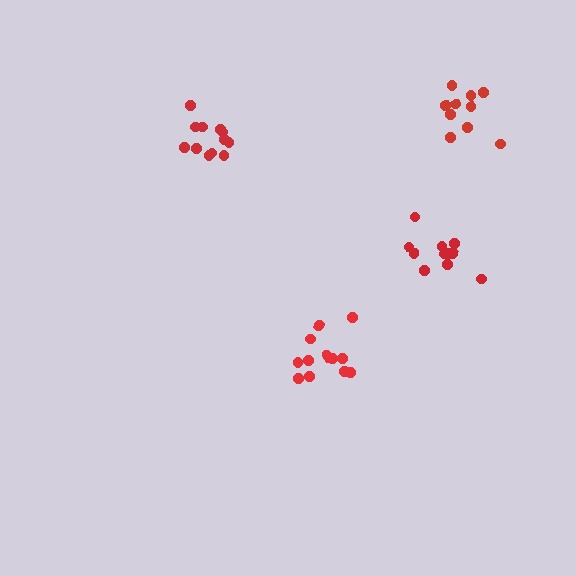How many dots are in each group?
Group 1: 12 dots, Group 2: 11 dots, Group 3: 14 dots, Group 4: 10 dots (47 total).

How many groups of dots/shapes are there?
There are 4 groups.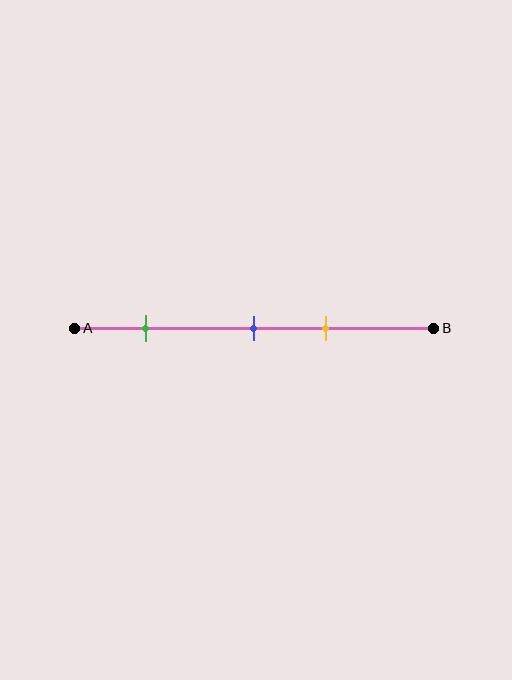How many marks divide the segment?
There are 3 marks dividing the segment.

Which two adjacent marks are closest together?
The blue and yellow marks are the closest adjacent pair.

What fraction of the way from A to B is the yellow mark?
The yellow mark is approximately 70% (0.7) of the way from A to B.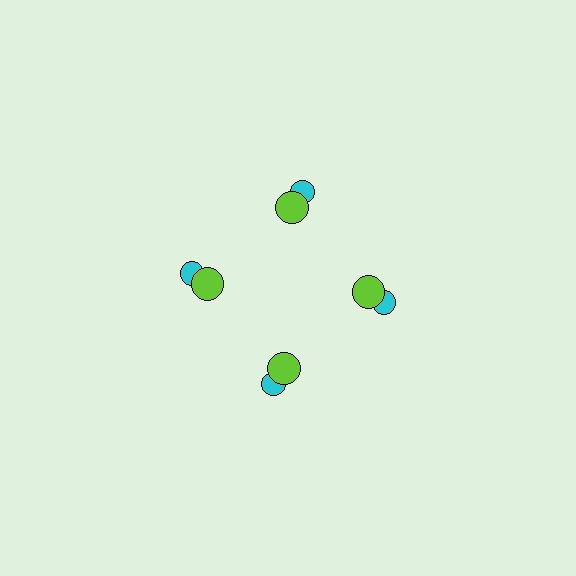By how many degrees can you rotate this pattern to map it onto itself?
The pattern maps onto itself every 90 degrees of rotation.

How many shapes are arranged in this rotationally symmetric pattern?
There are 8 shapes, arranged in 4 groups of 2.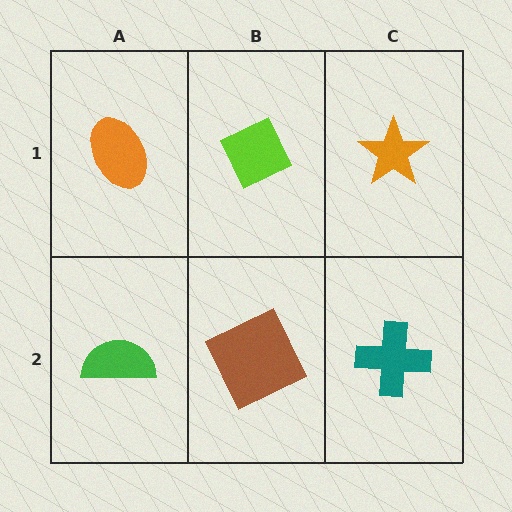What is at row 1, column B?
A lime diamond.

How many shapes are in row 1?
3 shapes.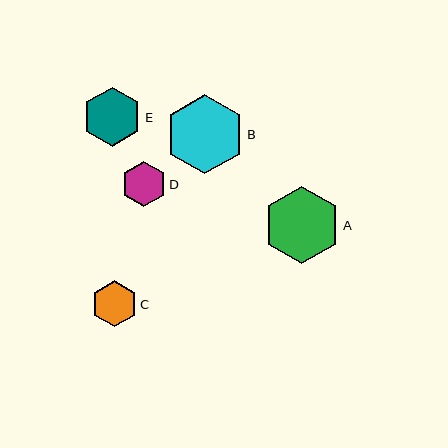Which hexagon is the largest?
Hexagon B is the largest with a size of approximately 80 pixels.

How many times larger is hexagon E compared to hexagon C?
Hexagon E is approximately 1.3 times the size of hexagon C.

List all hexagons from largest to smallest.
From largest to smallest: B, A, E, C, D.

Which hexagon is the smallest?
Hexagon D is the smallest with a size of approximately 45 pixels.